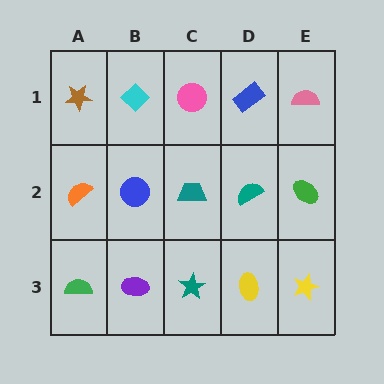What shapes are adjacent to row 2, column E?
A pink semicircle (row 1, column E), a yellow star (row 3, column E), a teal semicircle (row 2, column D).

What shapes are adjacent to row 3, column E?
A green ellipse (row 2, column E), a yellow ellipse (row 3, column D).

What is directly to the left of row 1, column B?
A brown star.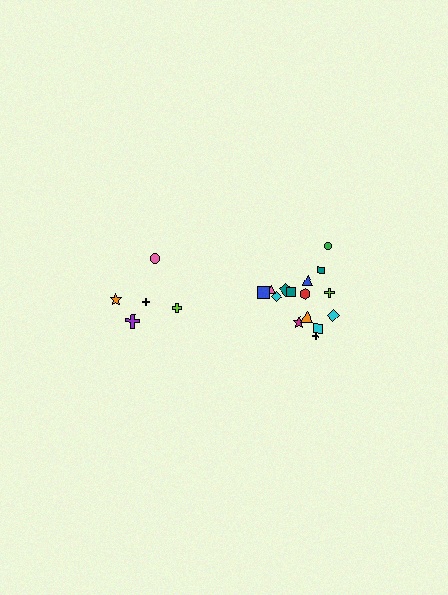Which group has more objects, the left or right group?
The right group.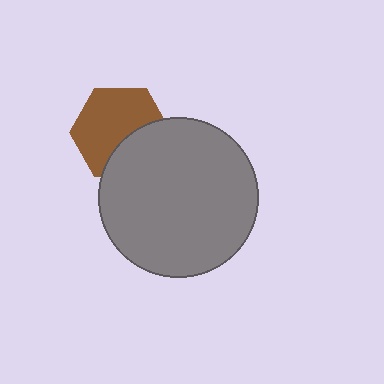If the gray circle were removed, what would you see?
You would see the complete brown hexagon.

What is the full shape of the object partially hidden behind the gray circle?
The partially hidden object is a brown hexagon.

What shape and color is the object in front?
The object in front is a gray circle.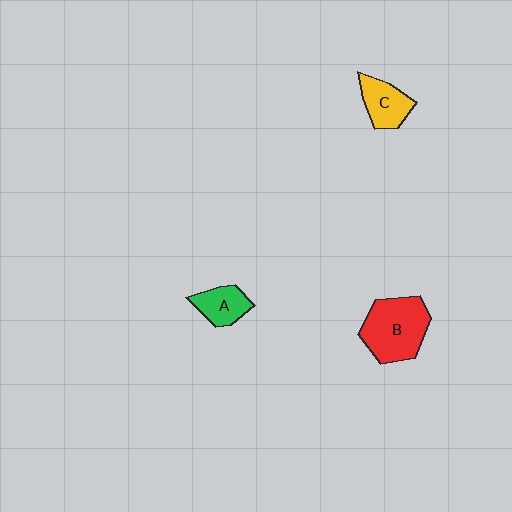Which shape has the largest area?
Shape B (red).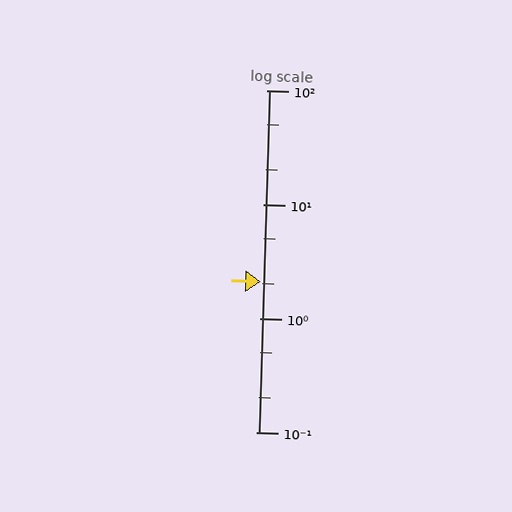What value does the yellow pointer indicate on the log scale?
The pointer indicates approximately 2.1.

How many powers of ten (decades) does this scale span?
The scale spans 3 decades, from 0.1 to 100.